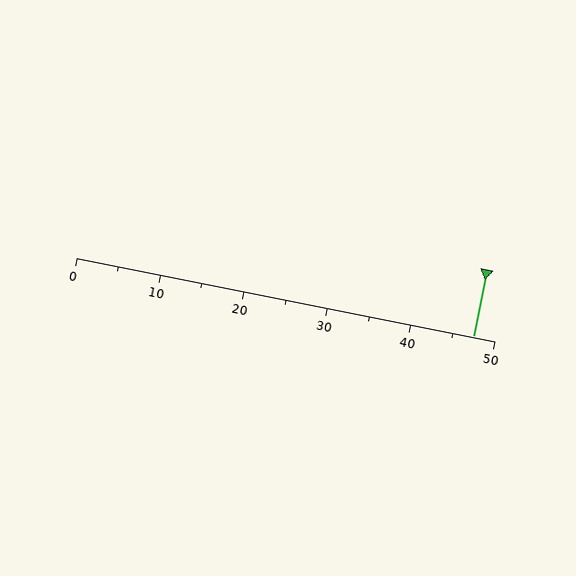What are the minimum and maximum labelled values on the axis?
The axis runs from 0 to 50.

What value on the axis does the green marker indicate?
The marker indicates approximately 47.5.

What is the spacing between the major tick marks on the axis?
The major ticks are spaced 10 apart.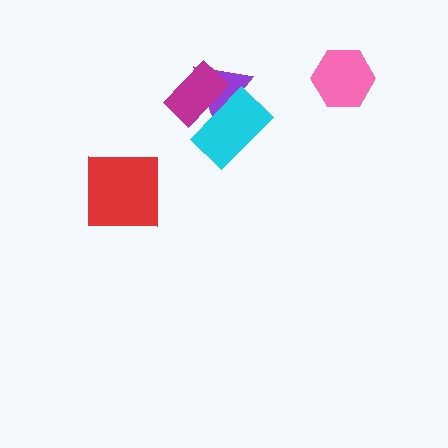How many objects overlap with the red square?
0 objects overlap with the red square.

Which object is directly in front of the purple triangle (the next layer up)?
The magenta rectangle is directly in front of the purple triangle.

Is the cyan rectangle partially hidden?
No, no other shape covers it.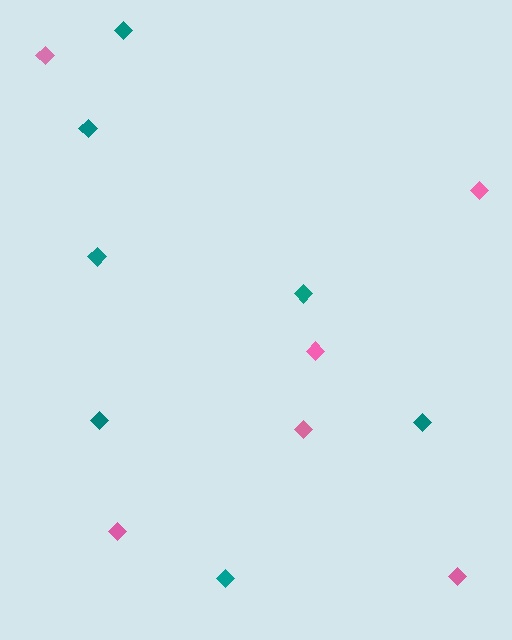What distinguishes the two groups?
There are 2 groups: one group of teal diamonds (7) and one group of pink diamonds (6).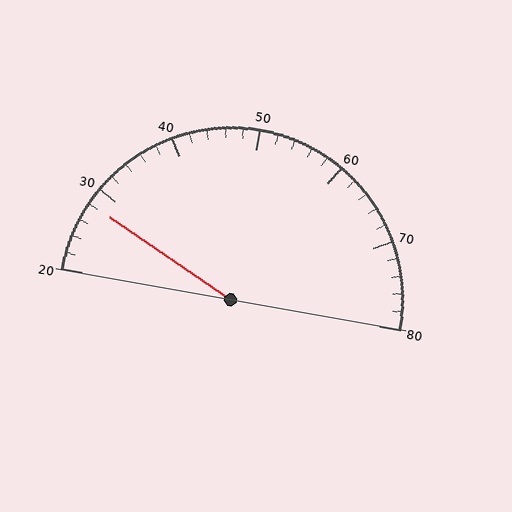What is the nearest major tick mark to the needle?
The nearest major tick mark is 30.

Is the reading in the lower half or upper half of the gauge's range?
The reading is in the lower half of the range (20 to 80).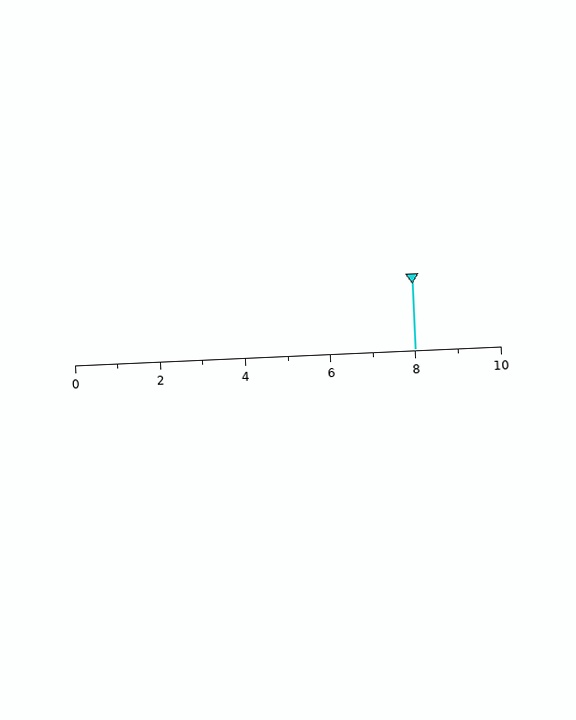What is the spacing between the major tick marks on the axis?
The major ticks are spaced 2 apart.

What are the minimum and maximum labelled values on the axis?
The axis runs from 0 to 10.